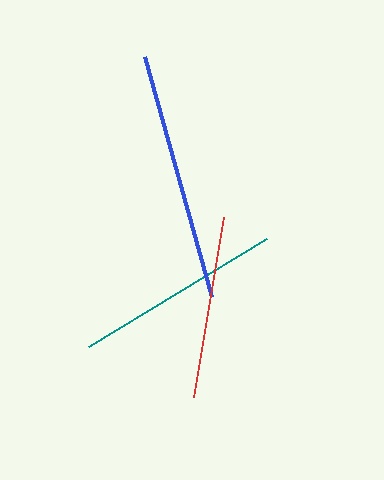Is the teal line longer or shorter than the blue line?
The blue line is longer than the teal line.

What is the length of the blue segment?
The blue segment is approximately 249 pixels long.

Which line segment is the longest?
The blue line is the longest at approximately 249 pixels.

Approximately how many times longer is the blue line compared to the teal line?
The blue line is approximately 1.2 times the length of the teal line.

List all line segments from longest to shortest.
From longest to shortest: blue, teal, red.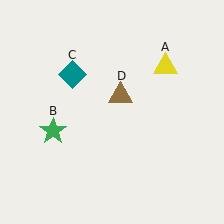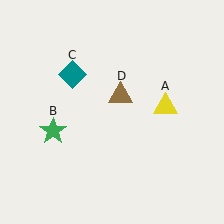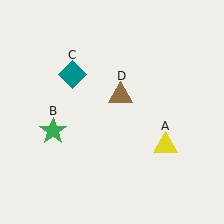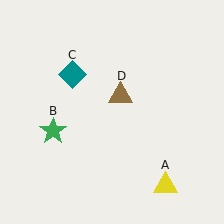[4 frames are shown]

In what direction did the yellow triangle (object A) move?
The yellow triangle (object A) moved down.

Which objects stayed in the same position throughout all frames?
Green star (object B) and teal diamond (object C) and brown triangle (object D) remained stationary.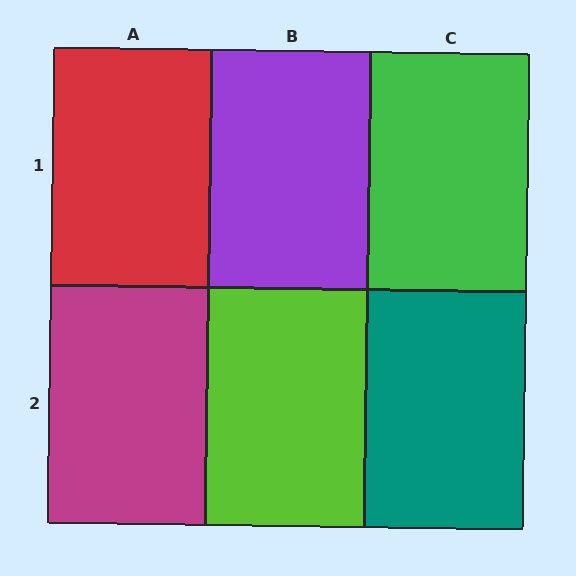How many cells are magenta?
1 cell is magenta.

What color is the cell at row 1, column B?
Purple.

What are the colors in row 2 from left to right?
Magenta, lime, teal.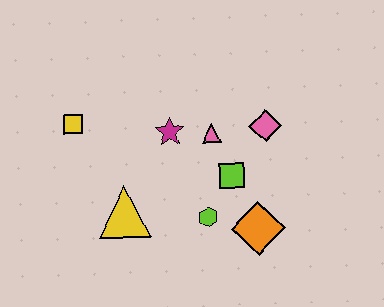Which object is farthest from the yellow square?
The orange diamond is farthest from the yellow square.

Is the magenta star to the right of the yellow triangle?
Yes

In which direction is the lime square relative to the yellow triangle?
The lime square is to the right of the yellow triangle.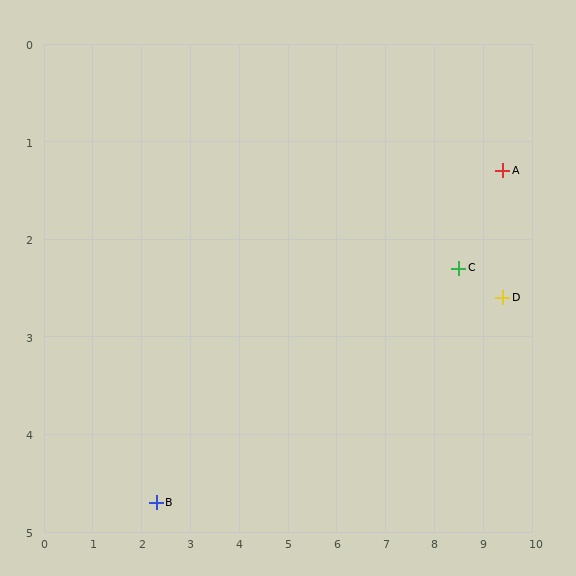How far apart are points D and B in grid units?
Points D and B are about 7.4 grid units apart.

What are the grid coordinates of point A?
Point A is at approximately (9.4, 1.3).